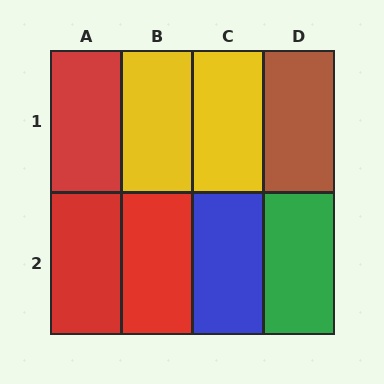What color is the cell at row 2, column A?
Red.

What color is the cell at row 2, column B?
Red.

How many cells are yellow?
2 cells are yellow.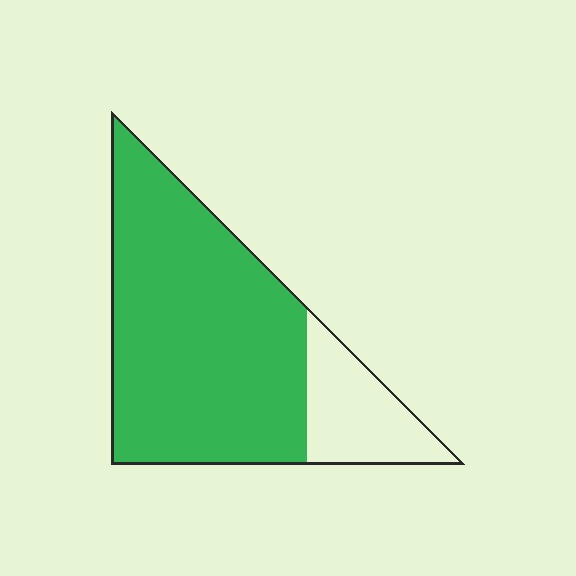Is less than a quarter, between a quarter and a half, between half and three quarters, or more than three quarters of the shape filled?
More than three quarters.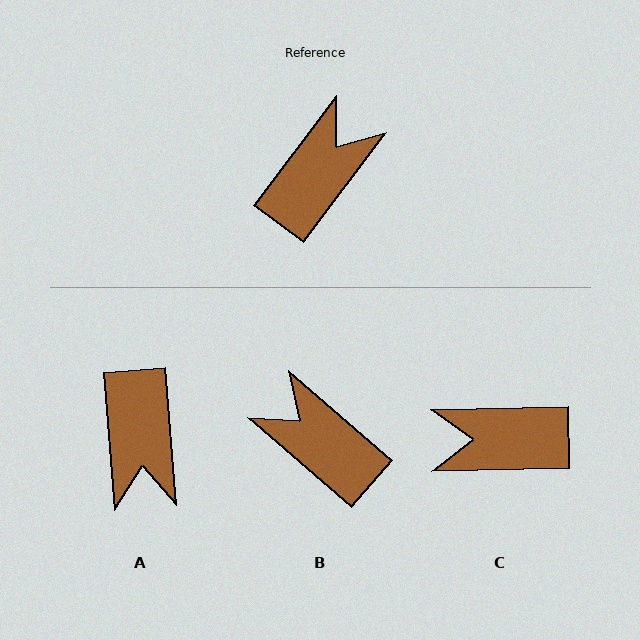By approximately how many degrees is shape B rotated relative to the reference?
Approximately 86 degrees counter-clockwise.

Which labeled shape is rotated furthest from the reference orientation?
A, about 138 degrees away.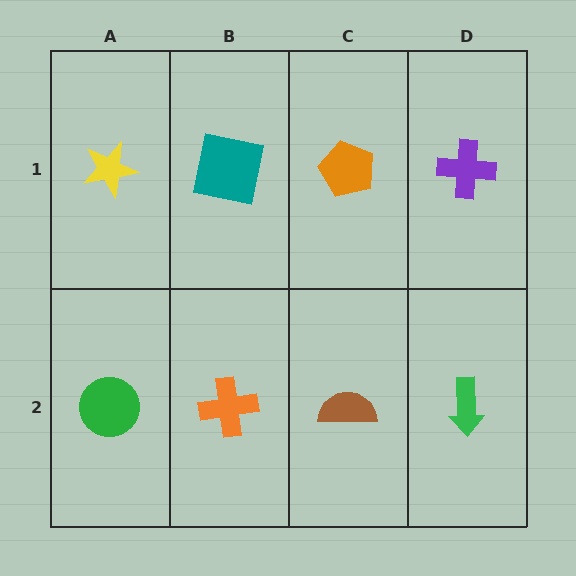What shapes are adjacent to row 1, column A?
A green circle (row 2, column A), a teal square (row 1, column B).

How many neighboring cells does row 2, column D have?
2.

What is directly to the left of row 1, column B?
A yellow star.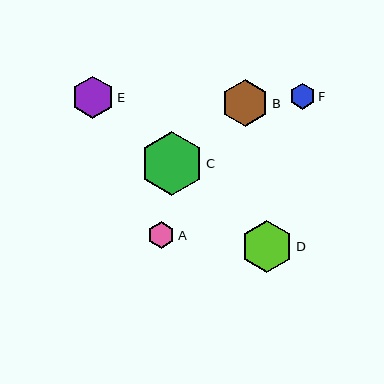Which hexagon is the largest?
Hexagon C is the largest with a size of approximately 64 pixels.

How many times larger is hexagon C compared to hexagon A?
Hexagon C is approximately 2.3 times the size of hexagon A.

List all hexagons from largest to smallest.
From largest to smallest: C, D, B, E, A, F.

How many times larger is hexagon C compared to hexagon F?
Hexagon C is approximately 2.4 times the size of hexagon F.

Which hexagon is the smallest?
Hexagon F is the smallest with a size of approximately 26 pixels.